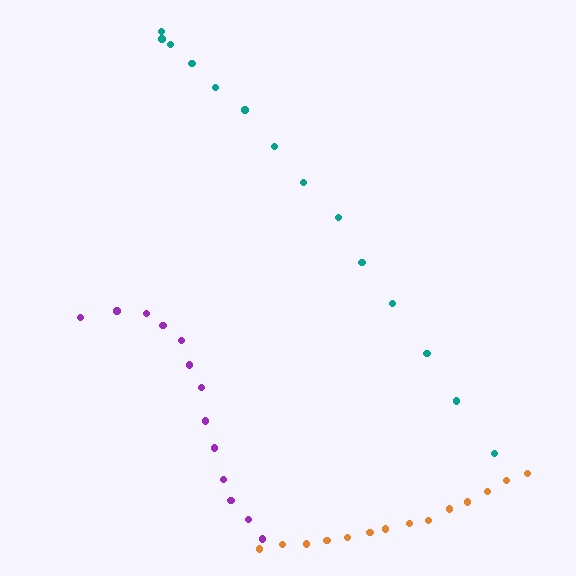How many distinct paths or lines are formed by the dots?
There are 3 distinct paths.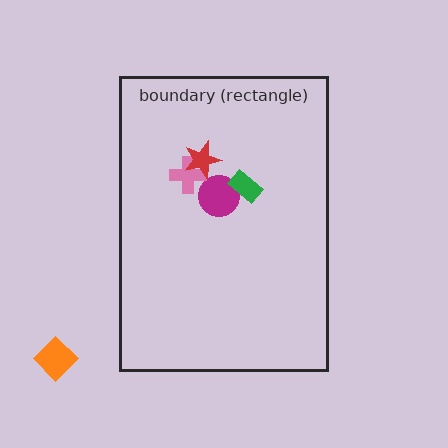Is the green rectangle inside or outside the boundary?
Inside.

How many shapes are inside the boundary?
4 inside, 1 outside.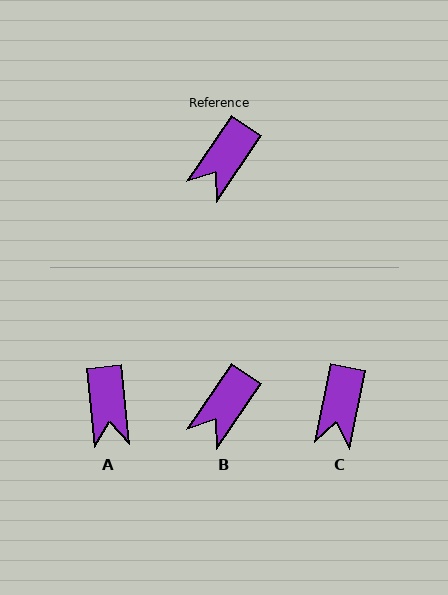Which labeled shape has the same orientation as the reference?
B.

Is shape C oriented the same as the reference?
No, it is off by about 23 degrees.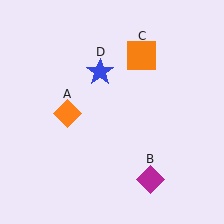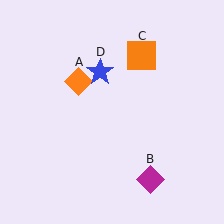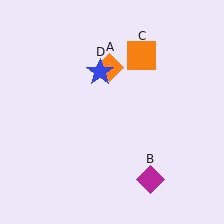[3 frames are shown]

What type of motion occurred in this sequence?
The orange diamond (object A) rotated clockwise around the center of the scene.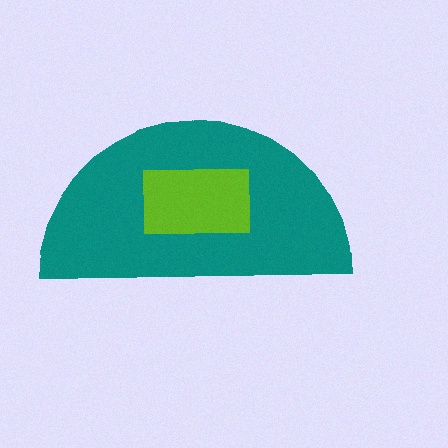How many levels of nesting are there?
2.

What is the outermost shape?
The teal semicircle.